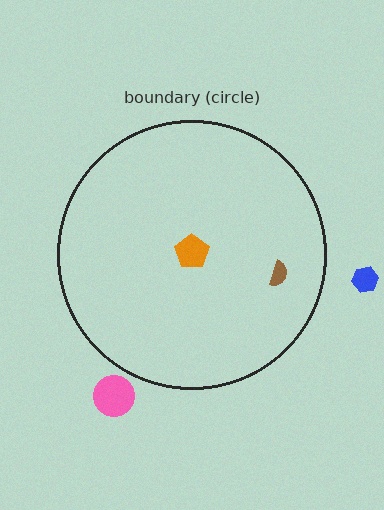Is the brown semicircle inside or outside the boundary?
Inside.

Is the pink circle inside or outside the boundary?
Outside.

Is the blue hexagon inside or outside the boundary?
Outside.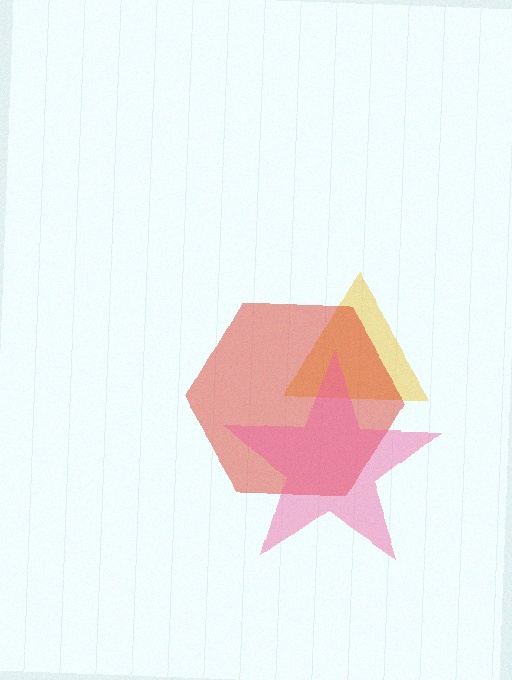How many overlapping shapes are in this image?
There are 3 overlapping shapes in the image.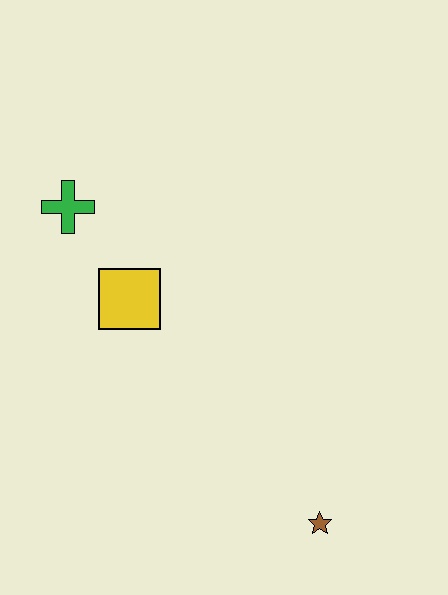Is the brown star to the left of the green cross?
No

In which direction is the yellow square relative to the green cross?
The yellow square is below the green cross.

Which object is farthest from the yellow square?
The brown star is farthest from the yellow square.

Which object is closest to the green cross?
The yellow square is closest to the green cross.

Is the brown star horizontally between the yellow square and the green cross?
No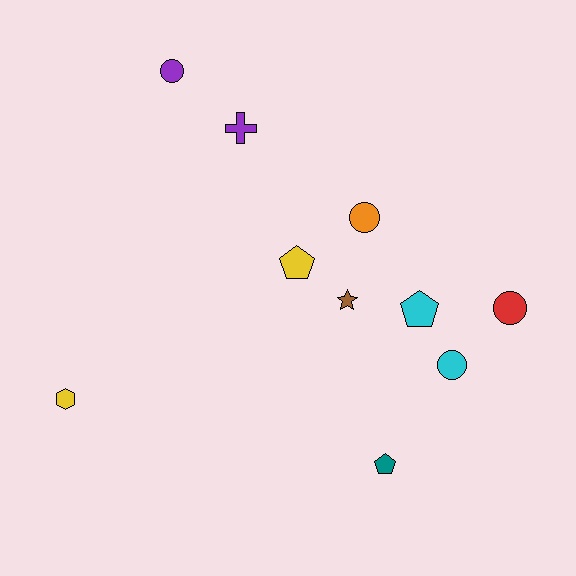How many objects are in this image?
There are 10 objects.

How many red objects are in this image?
There is 1 red object.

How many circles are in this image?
There are 4 circles.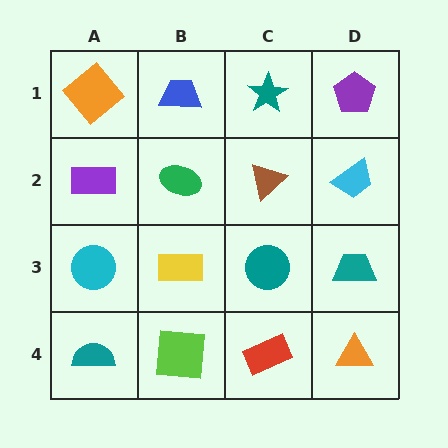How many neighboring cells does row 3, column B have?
4.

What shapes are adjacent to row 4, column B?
A yellow rectangle (row 3, column B), a teal semicircle (row 4, column A), a red rectangle (row 4, column C).